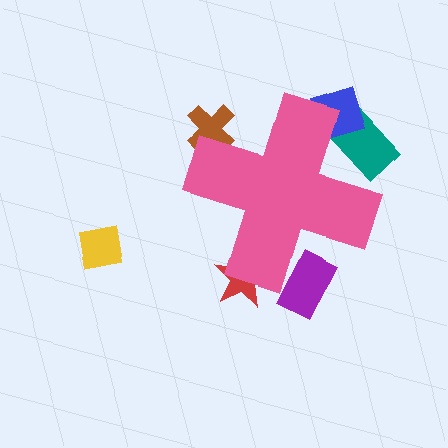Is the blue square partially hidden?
Yes, the blue square is partially hidden behind the pink cross.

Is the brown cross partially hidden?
Yes, the brown cross is partially hidden behind the pink cross.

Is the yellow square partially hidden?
No, the yellow square is fully visible.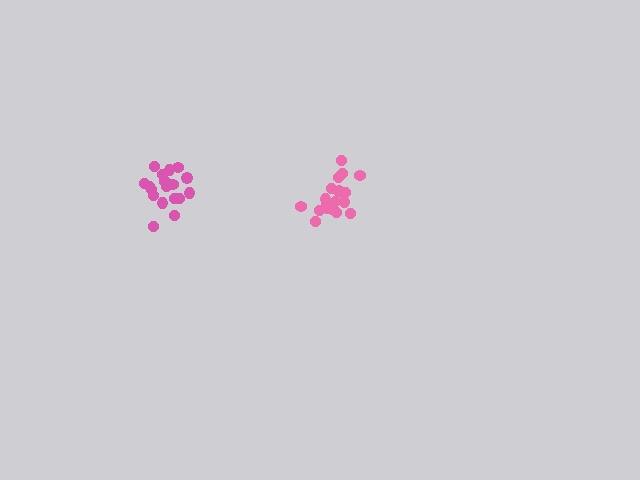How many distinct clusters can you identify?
There are 2 distinct clusters.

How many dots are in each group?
Group 1: 18 dots, Group 2: 20 dots (38 total).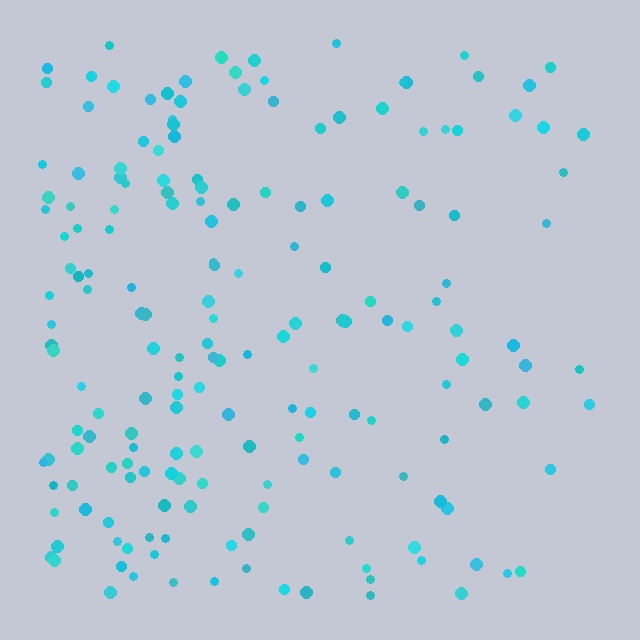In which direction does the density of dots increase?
From right to left, with the left side densest.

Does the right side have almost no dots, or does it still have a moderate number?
Still a moderate number, just noticeably fewer than the left.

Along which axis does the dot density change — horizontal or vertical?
Horizontal.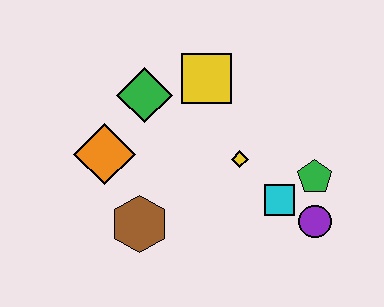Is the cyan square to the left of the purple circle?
Yes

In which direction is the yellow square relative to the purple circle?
The yellow square is above the purple circle.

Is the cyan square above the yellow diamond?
No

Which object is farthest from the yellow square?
The purple circle is farthest from the yellow square.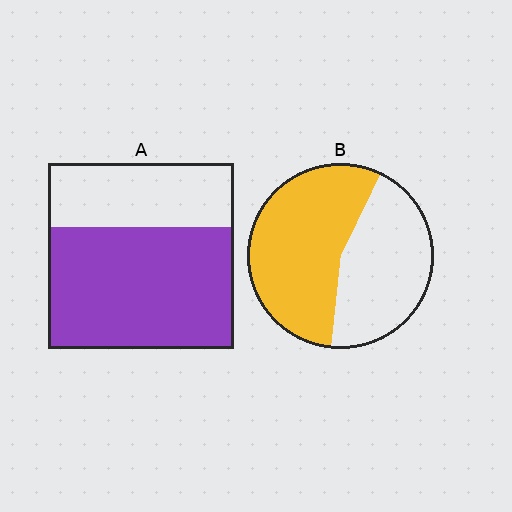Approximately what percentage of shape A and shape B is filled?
A is approximately 65% and B is approximately 55%.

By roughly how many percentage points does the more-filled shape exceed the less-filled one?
By roughly 10 percentage points (A over B).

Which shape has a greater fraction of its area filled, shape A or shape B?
Shape A.